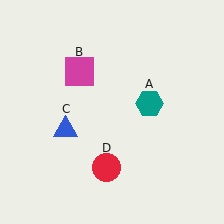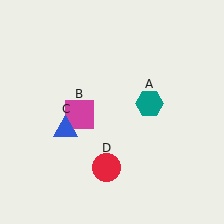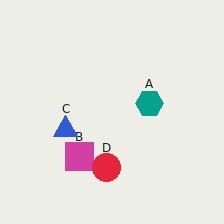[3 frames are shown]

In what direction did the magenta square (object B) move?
The magenta square (object B) moved down.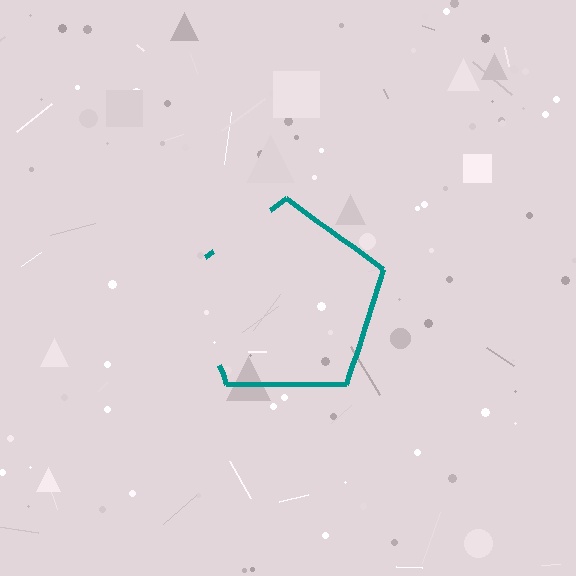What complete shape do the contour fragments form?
The contour fragments form a pentagon.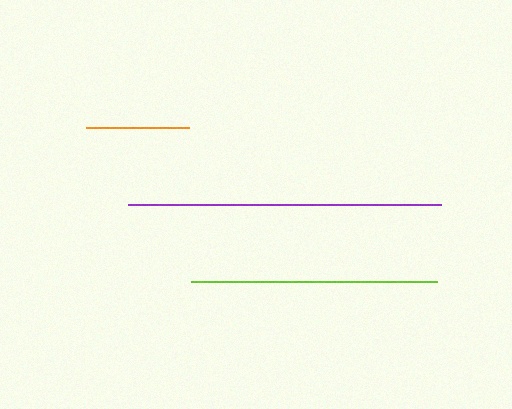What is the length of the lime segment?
The lime segment is approximately 246 pixels long.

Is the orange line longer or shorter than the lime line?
The lime line is longer than the orange line.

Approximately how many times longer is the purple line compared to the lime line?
The purple line is approximately 1.3 times the length of the lime line.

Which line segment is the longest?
The purple line is the longest at approximately 313 pixels.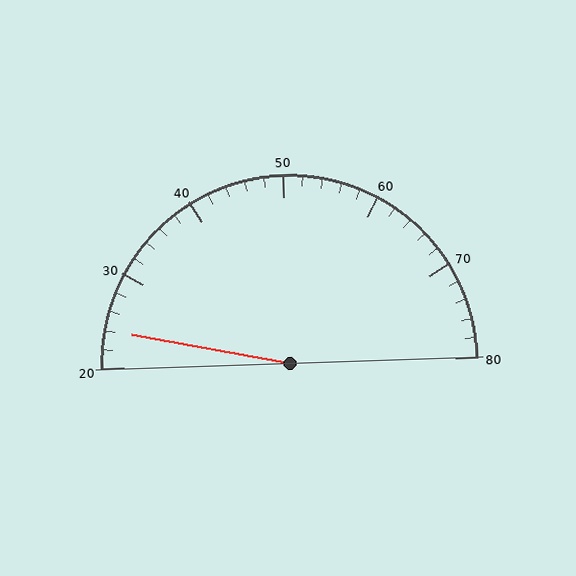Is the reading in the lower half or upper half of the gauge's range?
The reading is in the lower half of the range (20 to 80).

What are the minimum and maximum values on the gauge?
The gauge ranges from 20 to 80.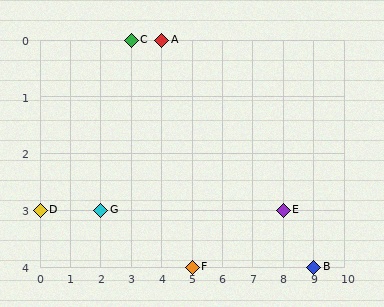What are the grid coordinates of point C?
Point C is at grid coordinates (3, 0).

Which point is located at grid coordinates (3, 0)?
Point C is at (3, 0).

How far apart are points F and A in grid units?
Points F and A are 1 column and 4 rows apart (about 4.1 grid units diagonally).